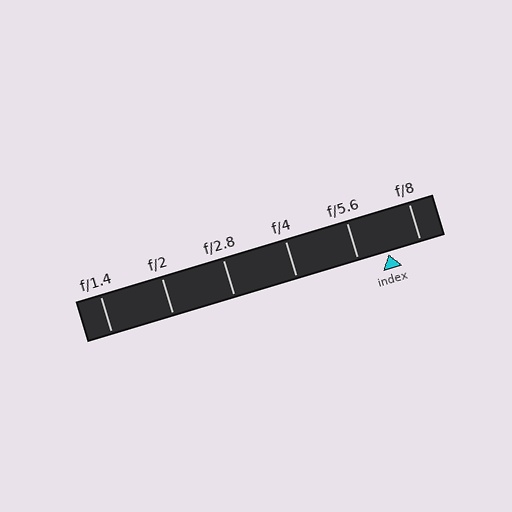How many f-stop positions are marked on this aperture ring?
There are 6 f-stop positions marked.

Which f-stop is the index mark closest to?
The index mark is closest to f/5.6.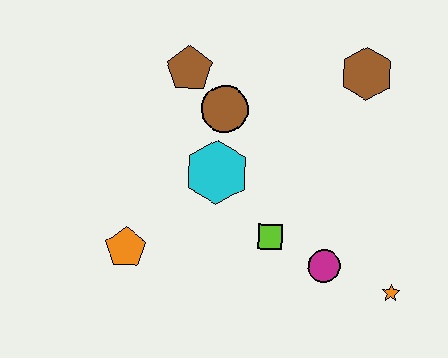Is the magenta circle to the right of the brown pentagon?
Yes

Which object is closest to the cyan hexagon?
The brown circle is closest to the cyan hexagon.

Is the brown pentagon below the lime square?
No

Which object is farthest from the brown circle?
The orange star is farthest from the brown circle.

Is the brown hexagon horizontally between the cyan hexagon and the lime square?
No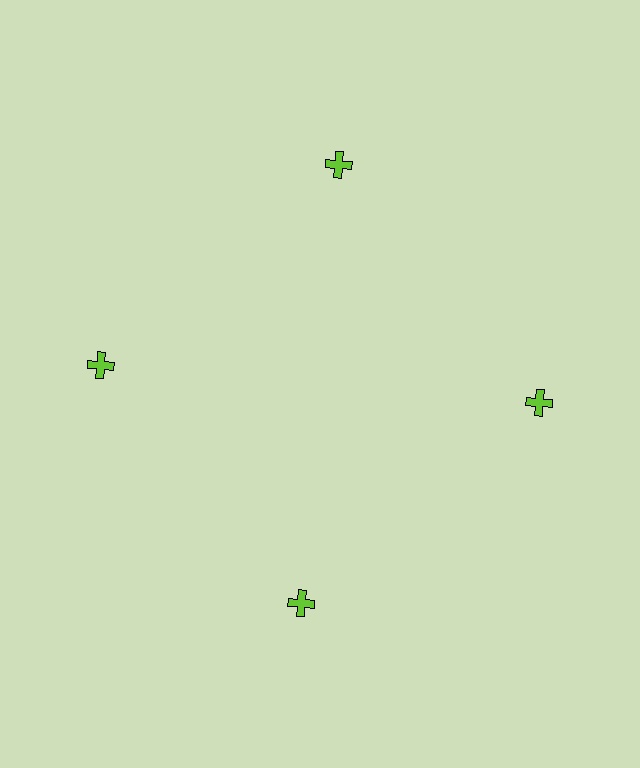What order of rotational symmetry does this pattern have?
This pattern has 4-fold rotational symmetry.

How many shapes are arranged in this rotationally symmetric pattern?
There are 4 shapes, arranged in 4 groups of 1.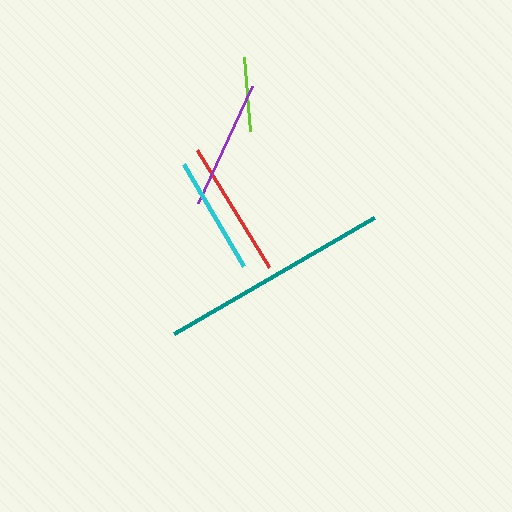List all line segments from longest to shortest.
From longest to shortest: teal, red, purple, cyan, lime.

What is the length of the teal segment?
The teal segment is approximately 230 pixels long.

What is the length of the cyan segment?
The cyan segment is approximately 118 pixels long.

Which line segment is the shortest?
The lime line is the shortest at approximately 75 pixels.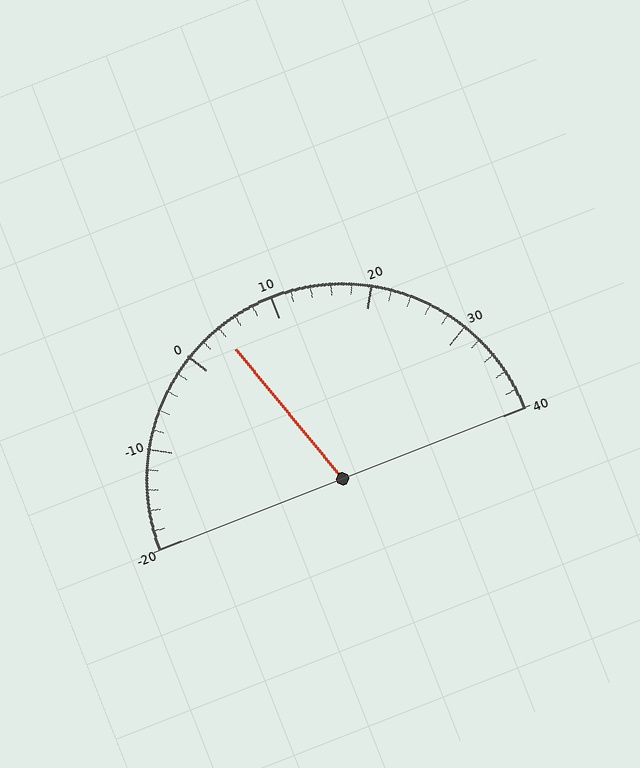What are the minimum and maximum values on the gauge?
The gauge ranges from -20 to 40.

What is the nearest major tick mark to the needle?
The nearest major tick mark is 0.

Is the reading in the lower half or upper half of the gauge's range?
The reading is in the lower half of the range (-20 to 40).